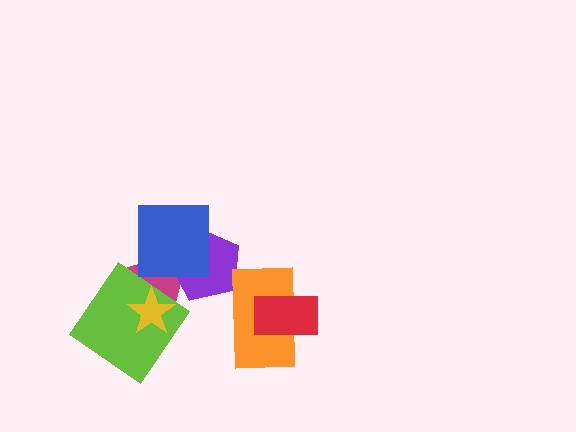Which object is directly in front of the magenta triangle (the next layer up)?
The lime diamond is directly in front of the magenta triangle.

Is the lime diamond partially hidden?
Yes, it is partially covered by another shape.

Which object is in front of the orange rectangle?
The red rectangle is in front of the orange rectangle.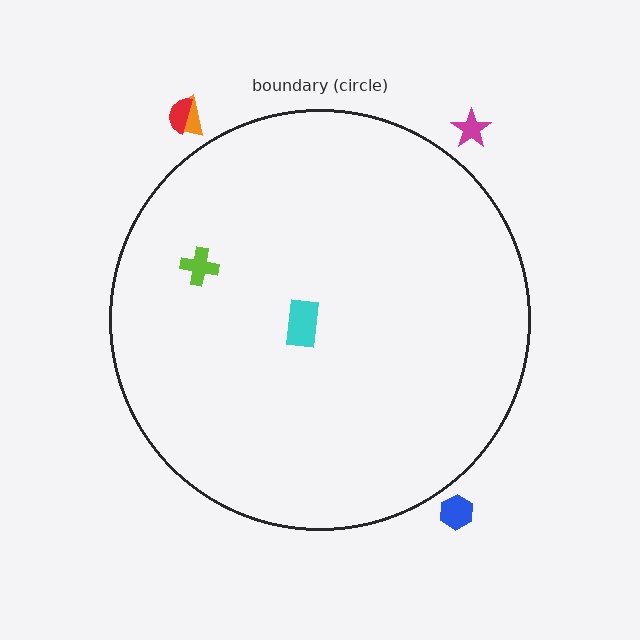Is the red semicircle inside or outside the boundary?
Outside.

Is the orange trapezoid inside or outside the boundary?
Outside.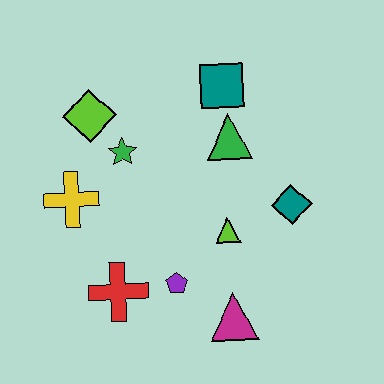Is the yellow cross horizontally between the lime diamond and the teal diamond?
No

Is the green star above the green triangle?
No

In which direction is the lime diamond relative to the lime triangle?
The lime diamond is to the left of the lime triangle.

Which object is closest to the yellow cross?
The green star is closest to the yellow cross.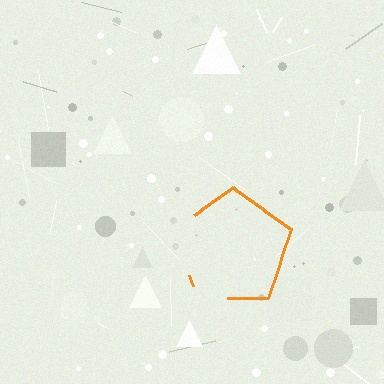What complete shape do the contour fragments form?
The contour fragments form a pentagon.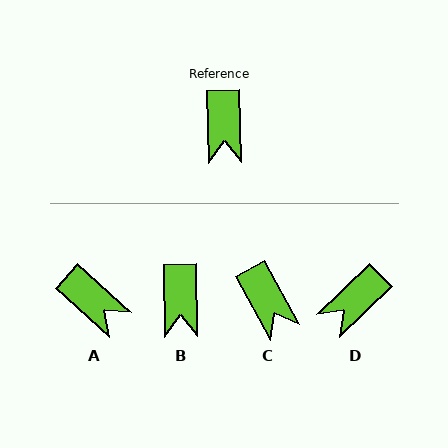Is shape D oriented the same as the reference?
No, it is off by about 47 degrees.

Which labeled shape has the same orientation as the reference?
B.